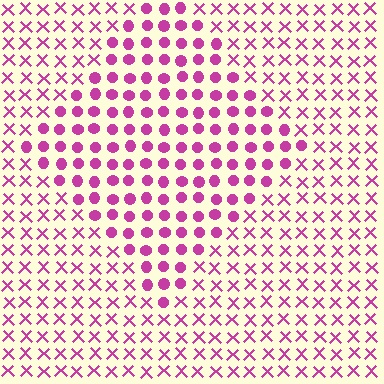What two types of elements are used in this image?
The image uses circles inside the diamond region and X marks outside it.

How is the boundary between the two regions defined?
The boundary is defined by a change in element shape: circles inside vs. X marks outside. All elements share the same color and spacing.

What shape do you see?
I see a diamond.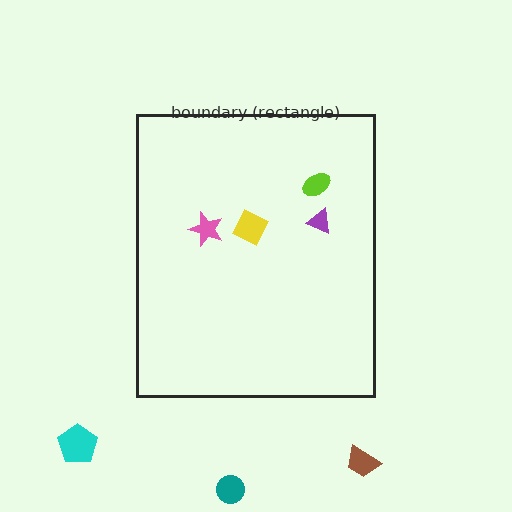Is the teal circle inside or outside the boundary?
Outside.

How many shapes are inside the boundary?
4 inside, 3 outside.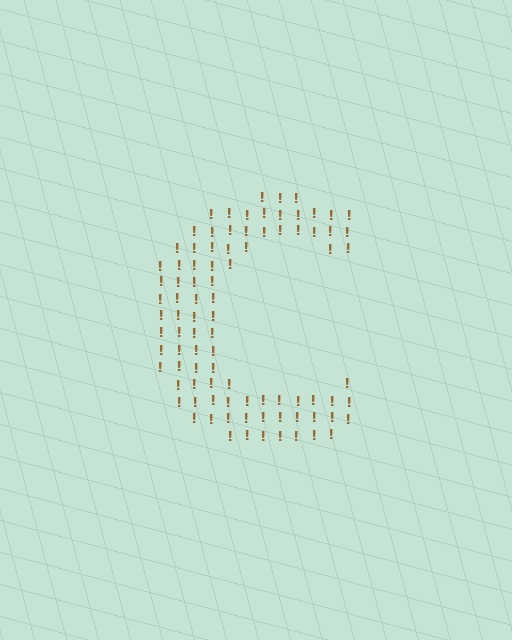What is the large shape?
The large shape is the letter C.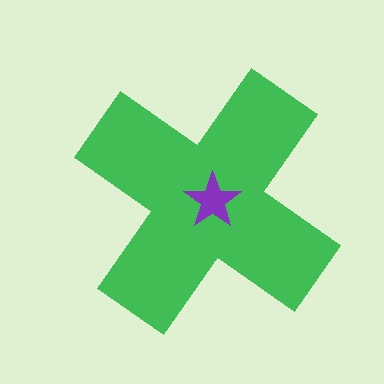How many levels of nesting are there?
2.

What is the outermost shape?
The green cross.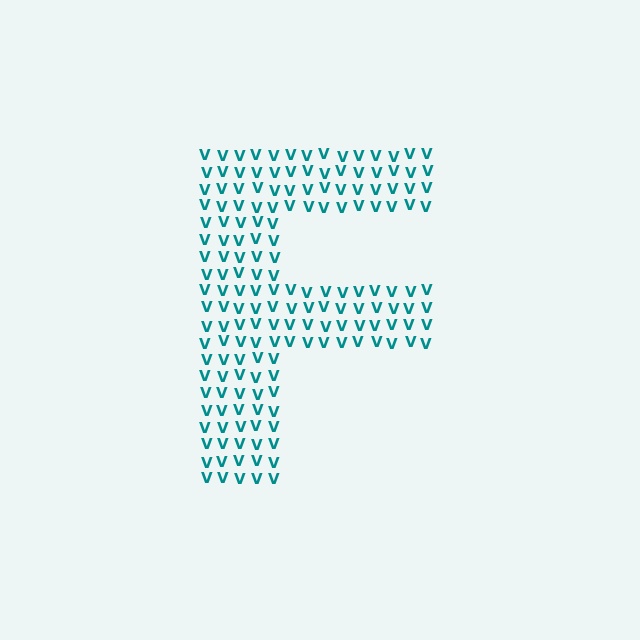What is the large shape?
The large shape is the letter F.